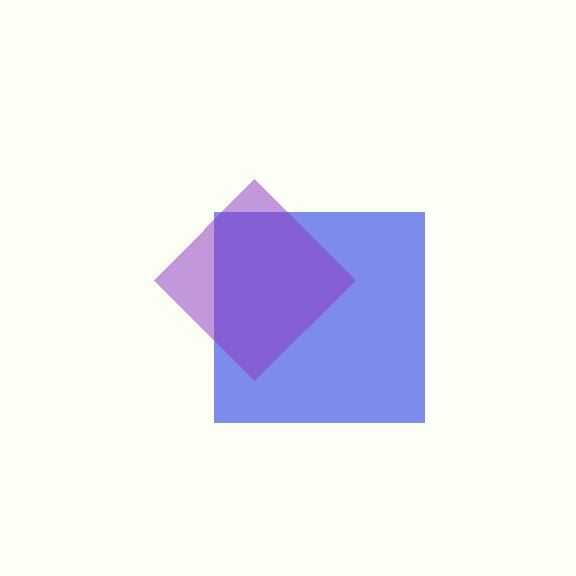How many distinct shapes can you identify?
There are 2 distinct shapes: a blue square, a purple diamond.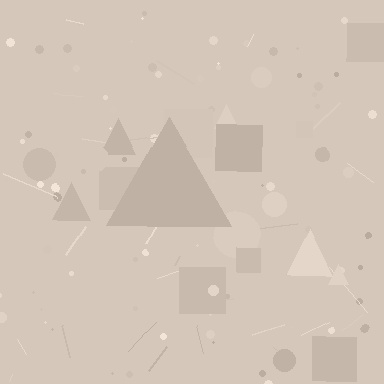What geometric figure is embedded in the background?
A triangle is embedded in the background.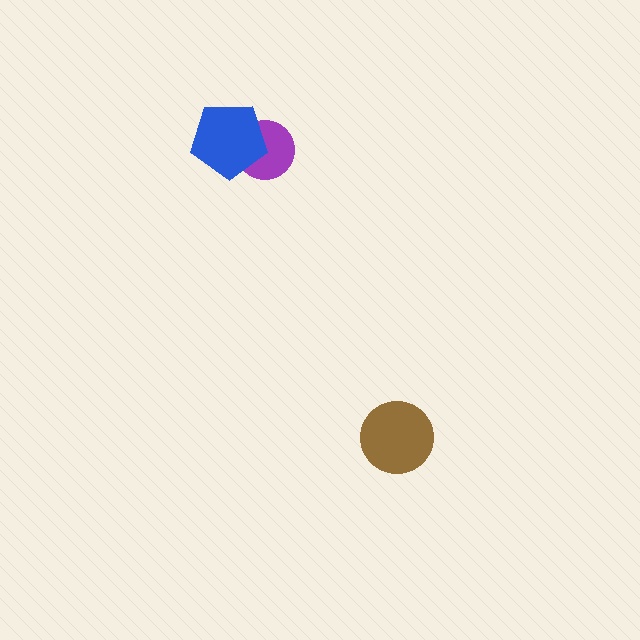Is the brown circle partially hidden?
No, no other shape covers it.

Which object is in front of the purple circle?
The blue pentagon is in front of the purple circle.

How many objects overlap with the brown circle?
0 objects overlap with the brown circle.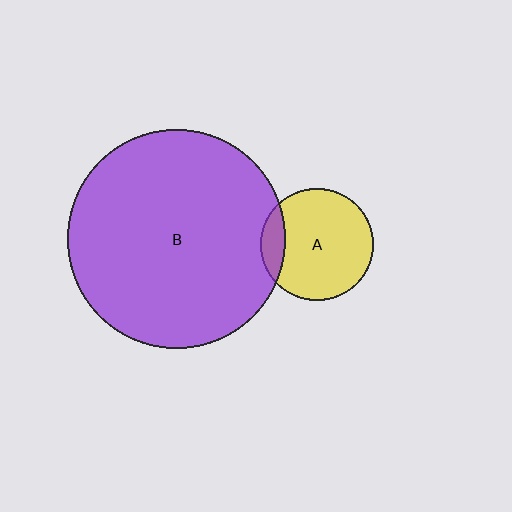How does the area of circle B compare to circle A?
Approximately 3.8 times.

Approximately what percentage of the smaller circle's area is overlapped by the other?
Approximately 15%.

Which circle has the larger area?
Circle B (purple).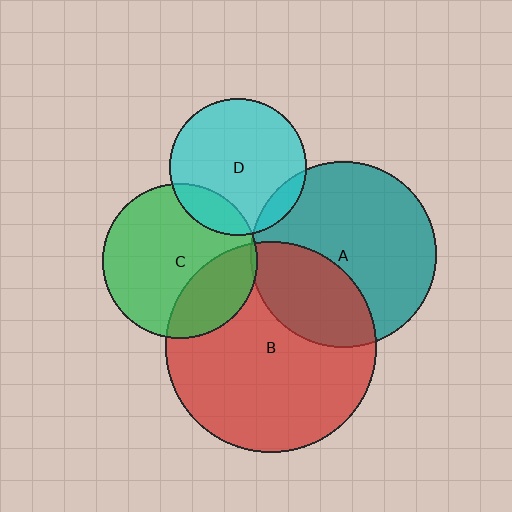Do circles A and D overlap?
Yes.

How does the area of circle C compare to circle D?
Approximately 1.3 times.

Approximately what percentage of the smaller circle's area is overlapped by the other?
Approximately 10%.